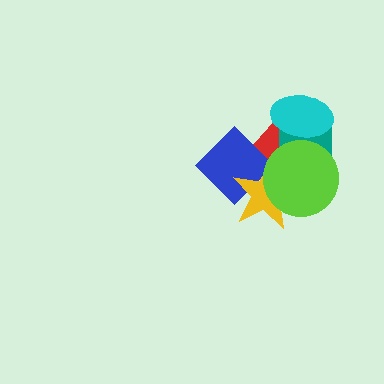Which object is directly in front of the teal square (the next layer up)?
The lime circle is directly in front of the teal square.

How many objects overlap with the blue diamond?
3 objects overlap with the blue diamond.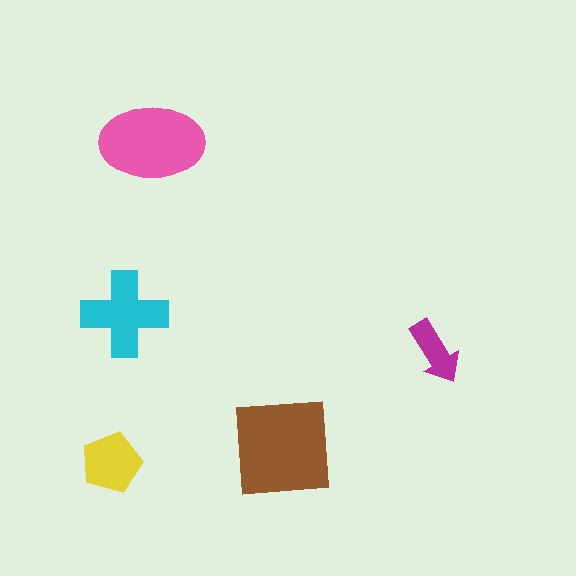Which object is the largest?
The brown square.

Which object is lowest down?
The yellow pentagon is bottommost.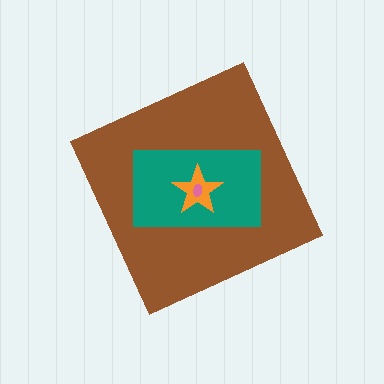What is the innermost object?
The pink ellipse.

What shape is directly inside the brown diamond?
The teal rectangle.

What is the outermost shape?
The brown diamond.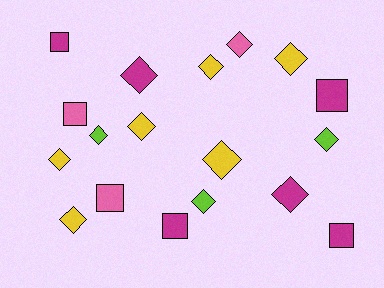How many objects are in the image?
There are 18 objects.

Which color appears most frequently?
Magenta, with 6 objects.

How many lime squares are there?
There are no lime squares.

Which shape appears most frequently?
Diamond, with 12 objects.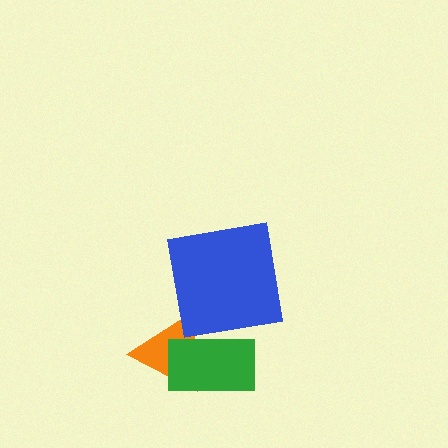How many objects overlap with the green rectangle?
1 object overlaps with the green rectangle.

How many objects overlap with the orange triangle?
1 object overlaps with the orange triangle.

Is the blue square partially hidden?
No, no other shape covers it.